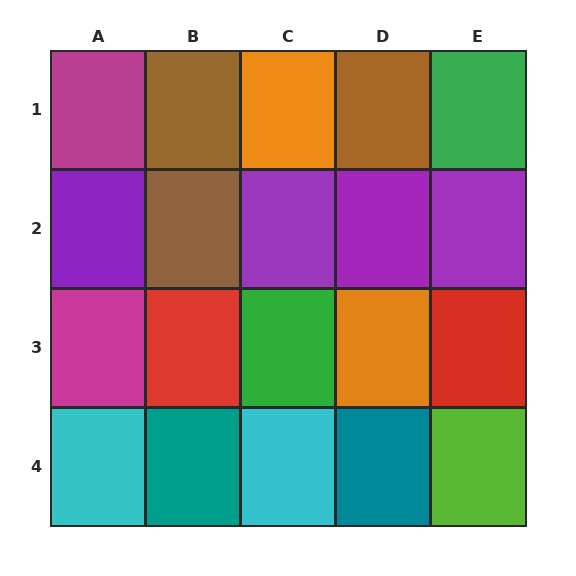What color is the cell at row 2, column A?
Purple.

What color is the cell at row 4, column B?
Teal.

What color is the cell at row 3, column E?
Red.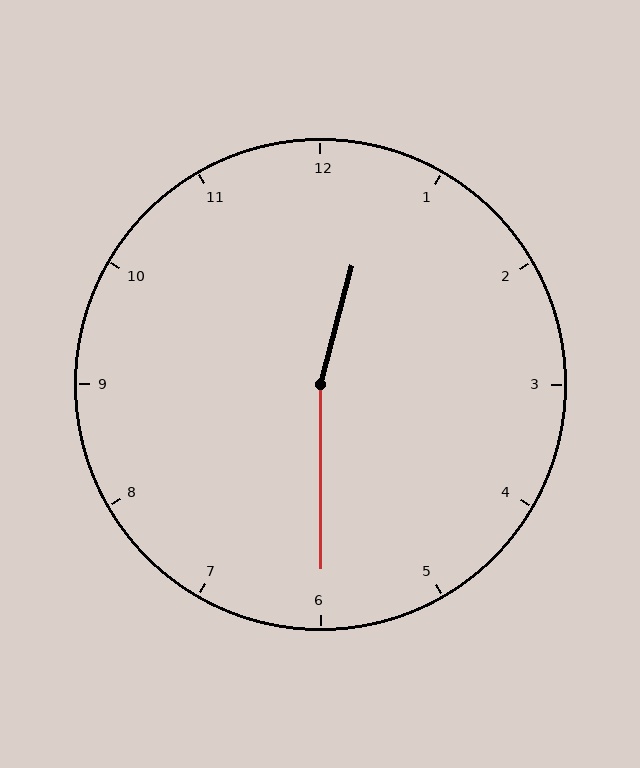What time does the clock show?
12:30.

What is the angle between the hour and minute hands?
Approximately 165 degrees.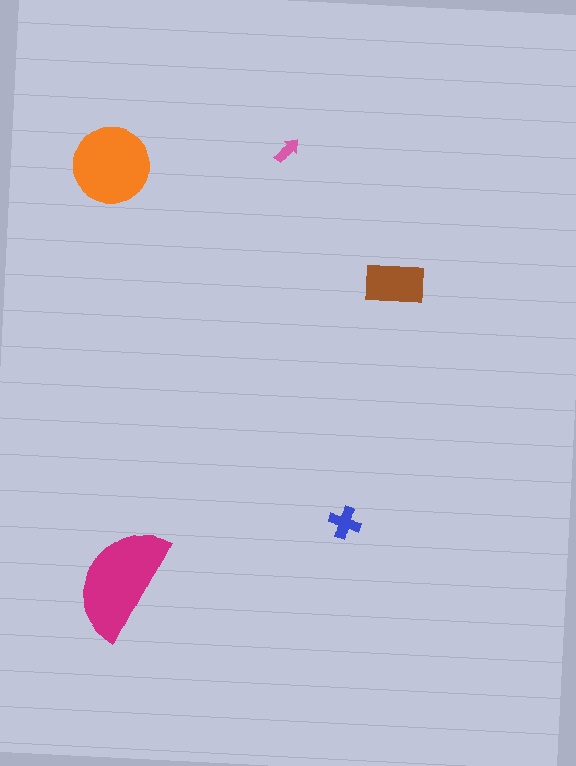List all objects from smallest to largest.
The pink arrow, the blue cross, the brown rectangle, the orange circle, the magenta semicircle.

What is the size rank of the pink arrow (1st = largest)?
5th.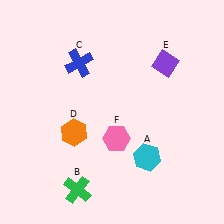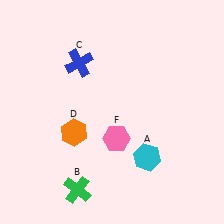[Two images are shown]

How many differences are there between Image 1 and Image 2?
There is 1 difference between the two images.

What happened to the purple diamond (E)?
The purple diamond (E) was removed in Image 2. It was in the top-right area of Image 1.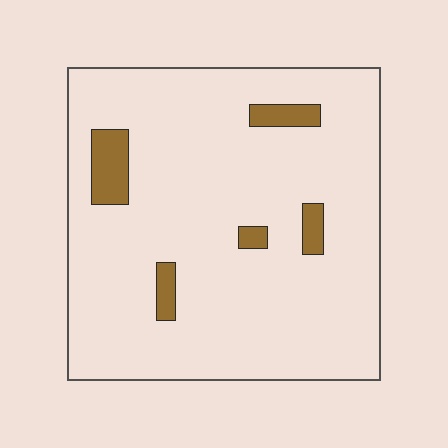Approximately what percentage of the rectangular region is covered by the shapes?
Approximately 10%.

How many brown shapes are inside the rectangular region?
5.